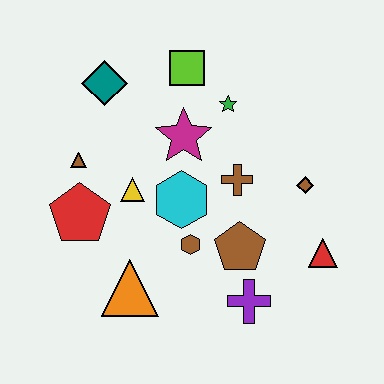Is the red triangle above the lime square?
No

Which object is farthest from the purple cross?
The teal diamond is farthest from the purple cross.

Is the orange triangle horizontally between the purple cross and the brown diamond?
No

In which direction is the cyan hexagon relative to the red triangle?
The cyan hexagon is to the left of the red triangle.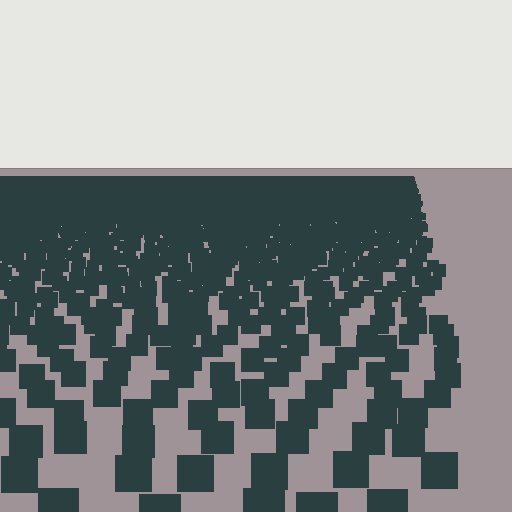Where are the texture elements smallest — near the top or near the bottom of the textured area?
Near the top.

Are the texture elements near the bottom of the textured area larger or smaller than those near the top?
Larger. Near the bottom, elements are closer to the viewer and appear at a bigger on-screen size.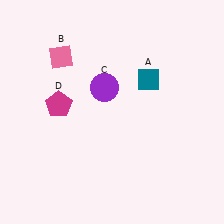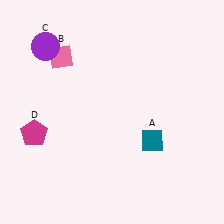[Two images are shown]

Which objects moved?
The objects that moved are: the teal diamond (A), the purple circle (C), the magenta pentagon (D).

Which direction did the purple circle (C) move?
The purple circle (C) moved left.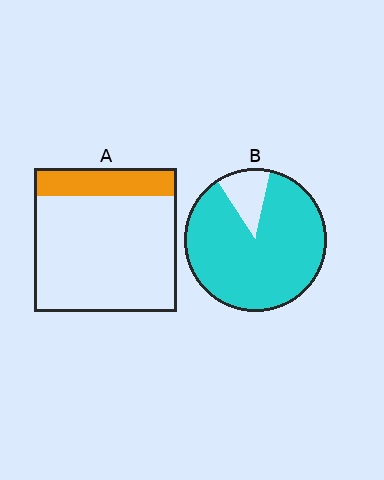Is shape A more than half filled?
No.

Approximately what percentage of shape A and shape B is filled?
A is approximately 20% and B is approximately 90%.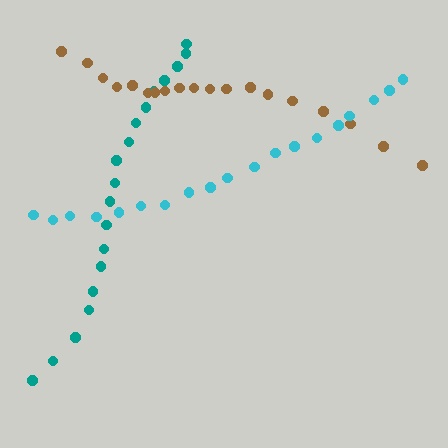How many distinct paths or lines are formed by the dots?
There are 3 distinct paths.